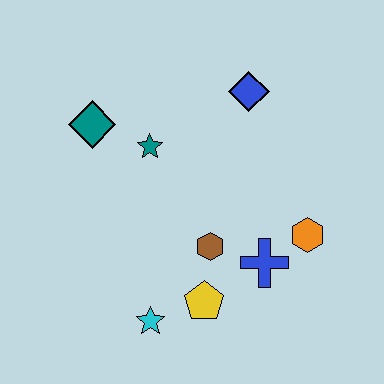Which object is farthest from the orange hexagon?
The teal diamond is farthest from the orange hexagon.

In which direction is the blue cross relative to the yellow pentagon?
The blue cross is to the right of the yellow pentagon.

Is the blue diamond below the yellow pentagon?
No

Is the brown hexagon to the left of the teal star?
No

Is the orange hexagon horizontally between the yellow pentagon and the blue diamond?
No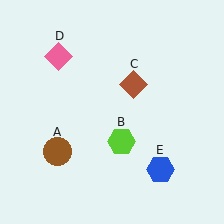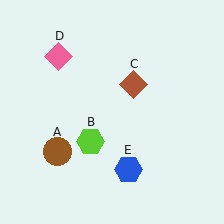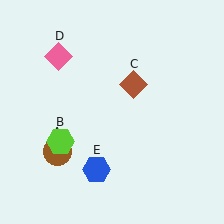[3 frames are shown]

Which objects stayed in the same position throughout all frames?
Brown circle (object A) and brown diamond (object C) and pink diamond (object D) remained stationary.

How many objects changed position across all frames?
2 objects changed position: lime hexagon (object B), blue hexagon (object E).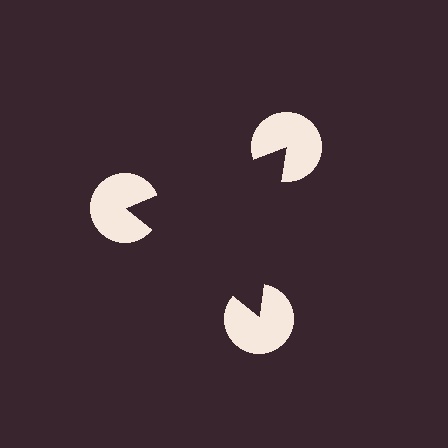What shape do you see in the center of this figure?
An illusory triangle — its edges are inferred from the aligned wedge cuts in the pac-man discs, not physically drawn.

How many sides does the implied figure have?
3 sides.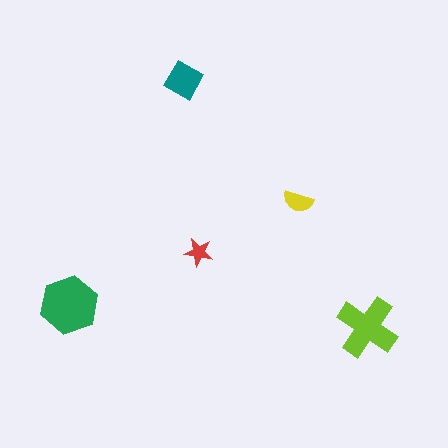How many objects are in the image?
There are 5 objects in the image.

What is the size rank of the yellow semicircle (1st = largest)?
4th.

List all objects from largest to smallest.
The green hexagon, the lime cross, the teal square, the yellow semicircle, the red star.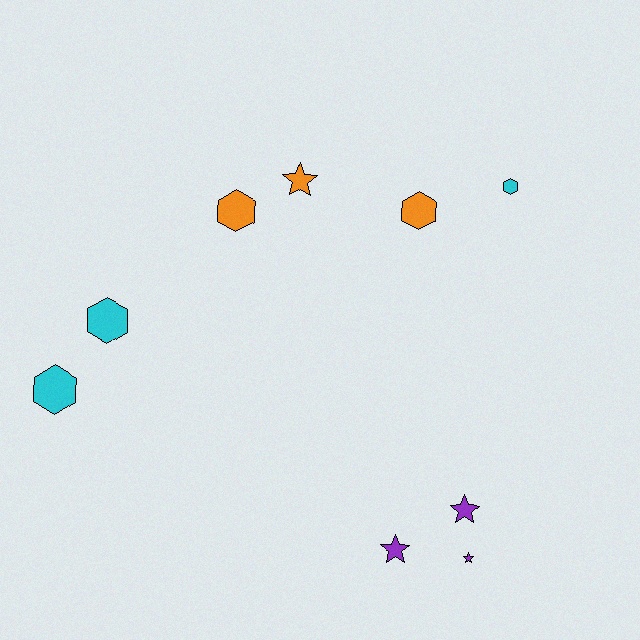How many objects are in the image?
There are 9 objects.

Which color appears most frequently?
Purple, with 3 objects.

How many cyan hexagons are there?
There are 3 cyan hexagons.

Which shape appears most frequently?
Hexagon, with 5 objects.